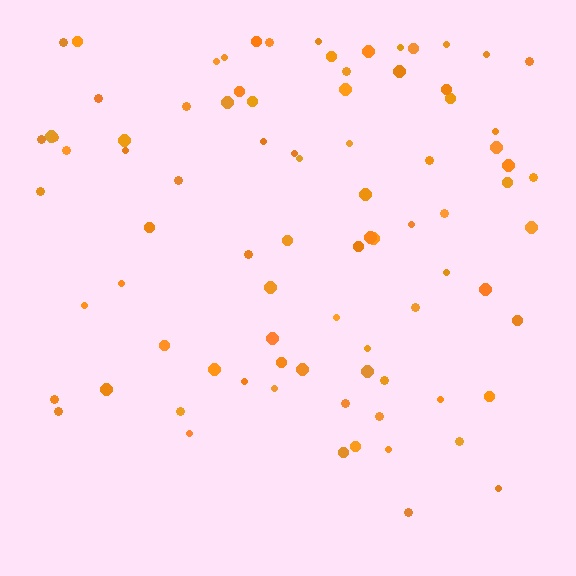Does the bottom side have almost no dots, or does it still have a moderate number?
Still a moderate number, just noticeably fewer than the top.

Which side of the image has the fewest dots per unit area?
The bottom.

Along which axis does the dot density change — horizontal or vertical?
Vertical.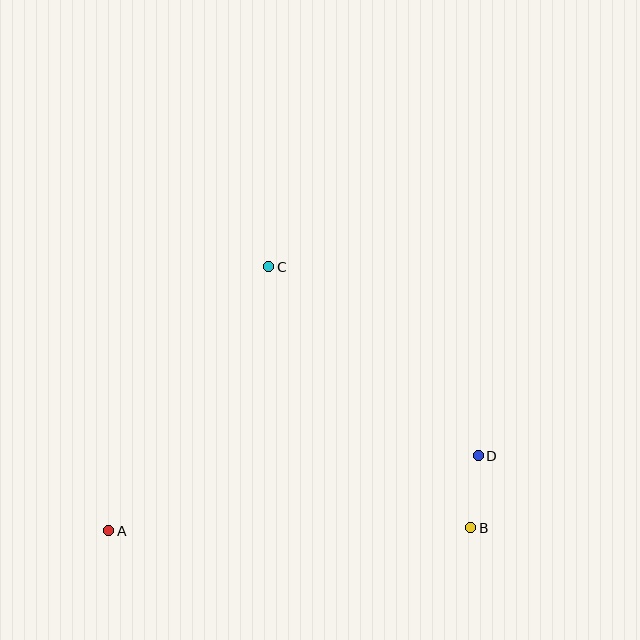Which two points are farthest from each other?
Points A and D are farthest from each other.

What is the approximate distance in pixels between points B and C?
The distance between B and C is approximately 330 pixels.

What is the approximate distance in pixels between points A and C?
The distance between A and C is approximately 309 pixels.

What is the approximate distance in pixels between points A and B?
The distance between A and B is approximately 362 pixels.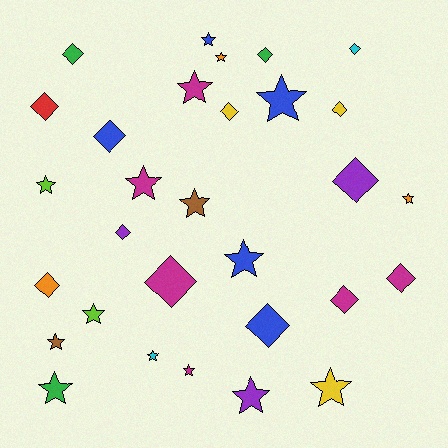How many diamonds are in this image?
There are 14 diamonds.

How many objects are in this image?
There are 30 objects.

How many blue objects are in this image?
There are 5 blue objects.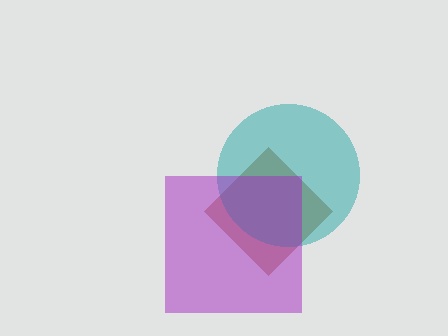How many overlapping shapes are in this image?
There are 3 overlapping shapes in the image.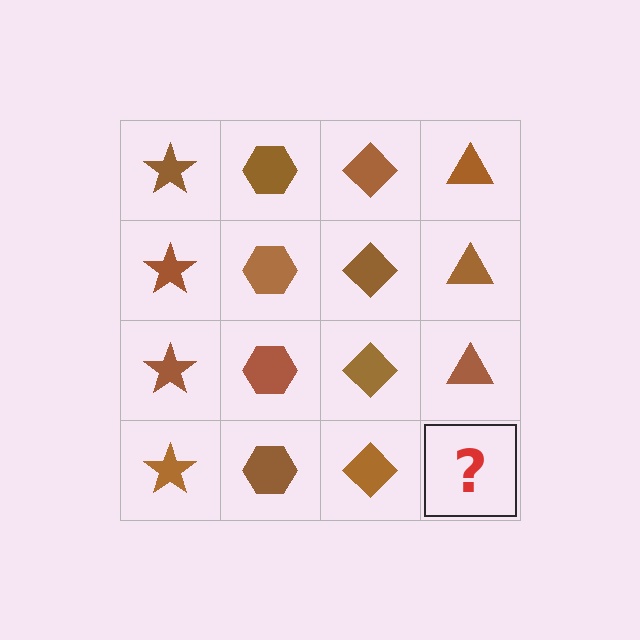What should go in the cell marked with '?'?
The missing cell should contain a brown triangle.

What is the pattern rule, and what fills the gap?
The rule is that each column has a consistent shape. The gap should be filled with a brown triangle.